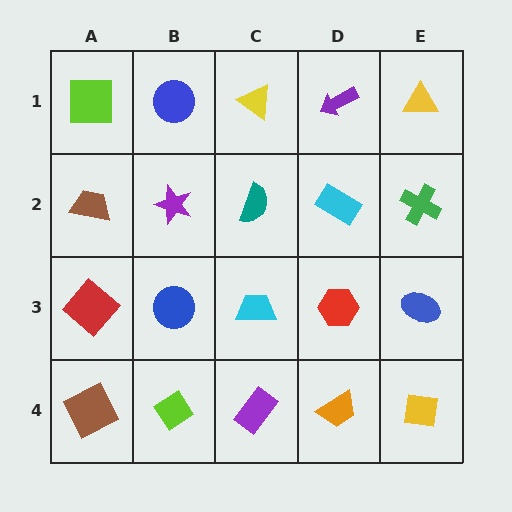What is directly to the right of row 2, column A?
A purple star.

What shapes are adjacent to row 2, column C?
A yellow triangle (row 1, column C), a cyan trapezoid (row 3, column C), a purple star (row 2, column B), a cyan rectangle (row 2, column D).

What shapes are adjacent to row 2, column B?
A blue circle (row 1, column B), a blue circle (row 3, column B), a brown trapezoid (row 2, column A), a teal semicircle (row 2, column C).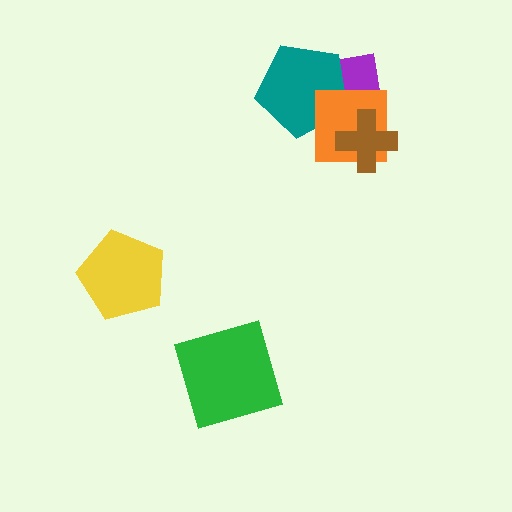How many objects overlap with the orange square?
3 objects overlap with the orange square.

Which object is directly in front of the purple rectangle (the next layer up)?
The teal pentagon is directly in front of the purple rectangle.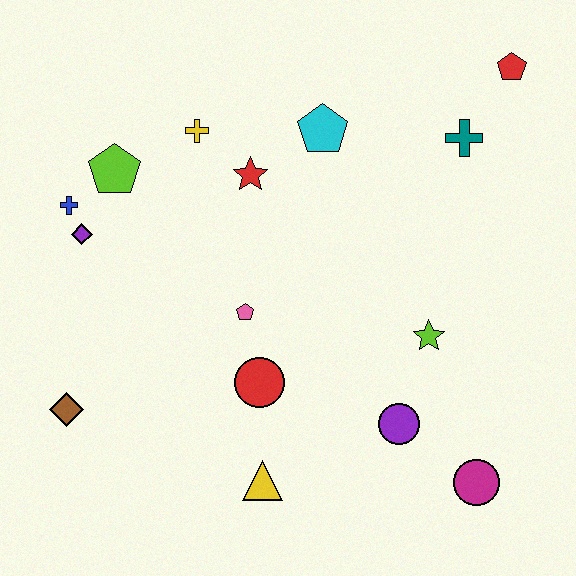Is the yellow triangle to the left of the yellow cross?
No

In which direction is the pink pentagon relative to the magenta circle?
The pink pentagon is to the left of the magenta circle.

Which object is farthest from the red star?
The magenta circle is farthest from the red star.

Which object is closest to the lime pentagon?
The blue cross is closest to the lime pentagon.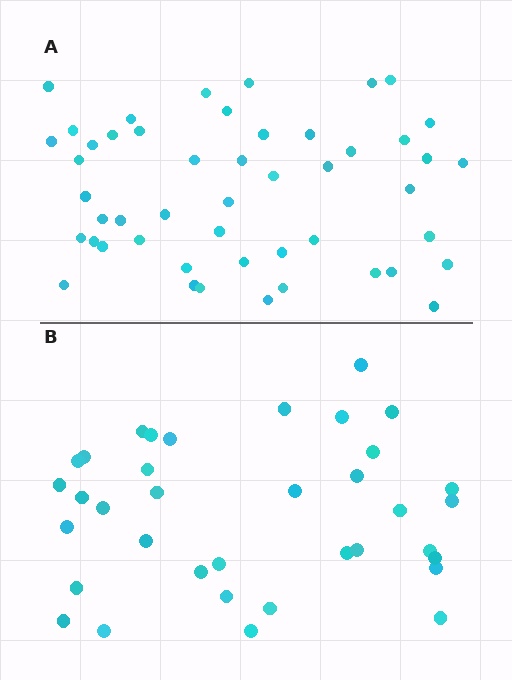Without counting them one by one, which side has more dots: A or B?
Region A (the top region) has more dots.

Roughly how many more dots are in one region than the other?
Region A has approximately 15 more dots than region B.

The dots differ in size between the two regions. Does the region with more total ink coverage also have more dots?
No. Region B has more total ink coverage because its dots are larger, but region A actually contains more individual dots. Total area can be misleading — the number of items is what matters here.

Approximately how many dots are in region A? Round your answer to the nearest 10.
About 50 dots. (The exact count is 49, which rounds to 50.)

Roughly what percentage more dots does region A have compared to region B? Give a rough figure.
About 35% more.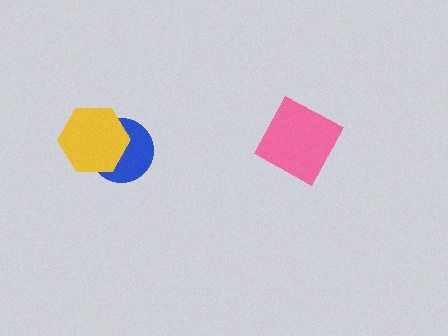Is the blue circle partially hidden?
Yes, it is partially covered by another shape.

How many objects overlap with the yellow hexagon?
1 object overlaps with the yellow hexagon.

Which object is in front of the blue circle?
The yellow hexagon is in front of the blue circle.